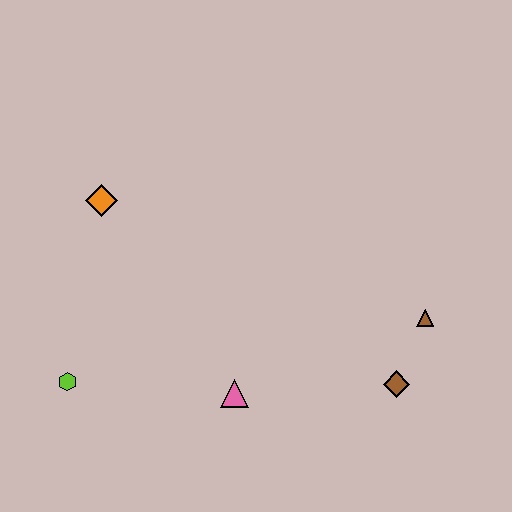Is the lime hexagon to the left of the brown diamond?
Yes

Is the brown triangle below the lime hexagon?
No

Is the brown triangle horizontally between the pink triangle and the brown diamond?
No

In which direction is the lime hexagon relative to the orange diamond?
The lime hexagon is below the orange diamond.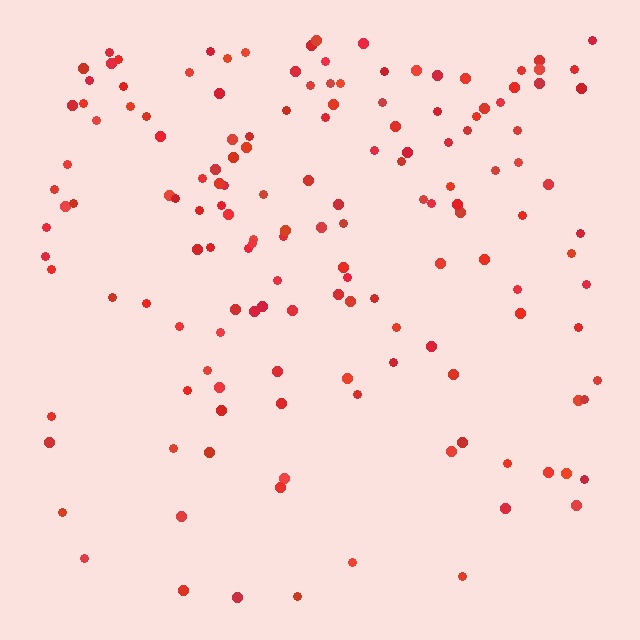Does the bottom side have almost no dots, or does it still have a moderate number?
Still a moderate number, just noticeably fewer than the top.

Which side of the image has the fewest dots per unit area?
The bottom.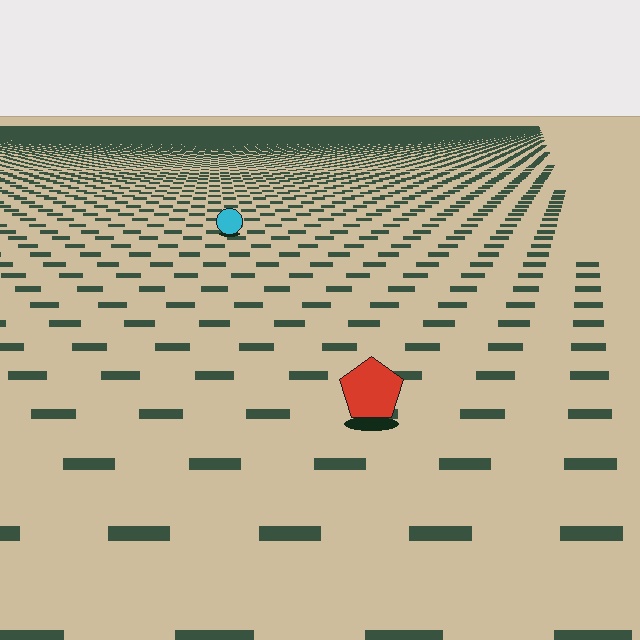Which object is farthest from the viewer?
The cyan circle is farthest from the viewer. It appears smaller and the ground texture around it is denser.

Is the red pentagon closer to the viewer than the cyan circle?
Yes. The red pentagon is closer — you can tell from the texture gradient: the ground texture is coarser near it.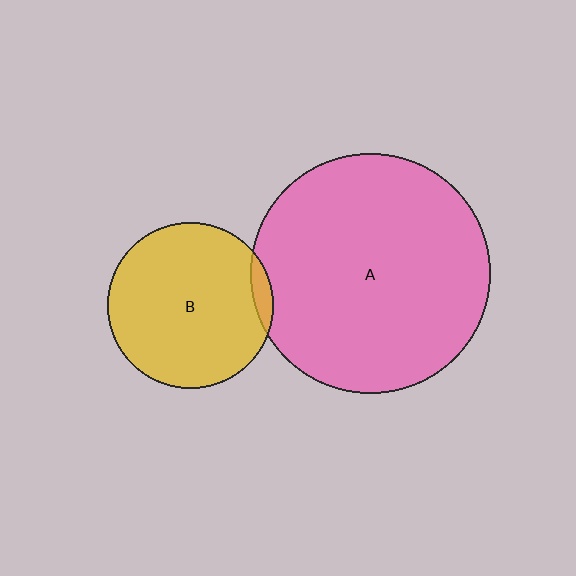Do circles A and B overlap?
Yes.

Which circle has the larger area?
Circle A (pink).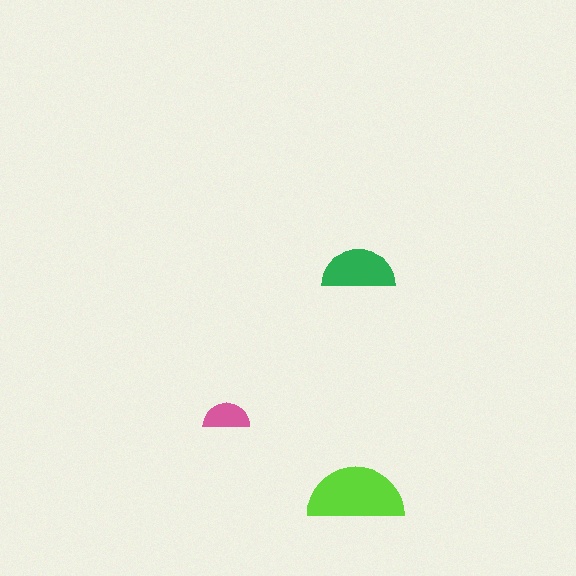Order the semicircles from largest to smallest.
the lime one, the green one, the pink one.